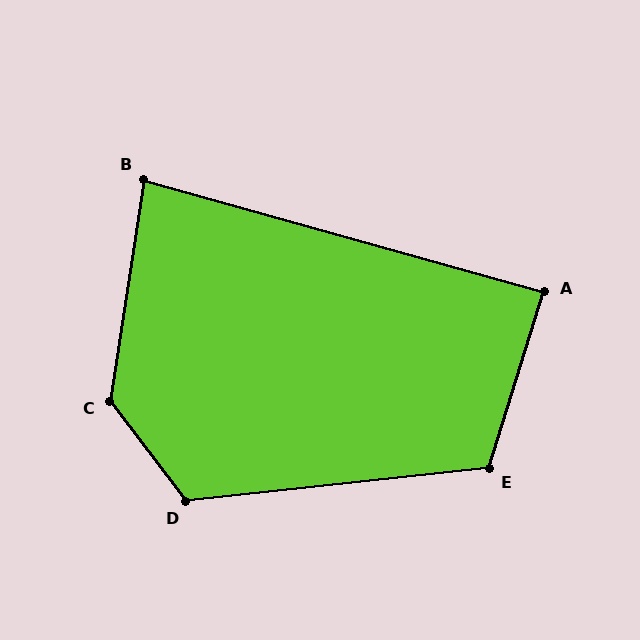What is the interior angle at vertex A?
Approximately 89 degrees (approximately right).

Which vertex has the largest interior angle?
C, at approximately 134 degrees.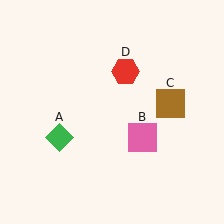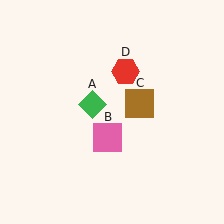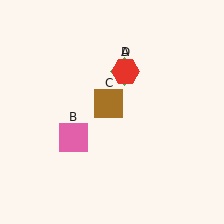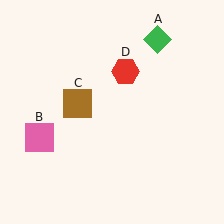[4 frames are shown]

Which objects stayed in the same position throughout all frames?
Red hexagon (object D) remained stationary.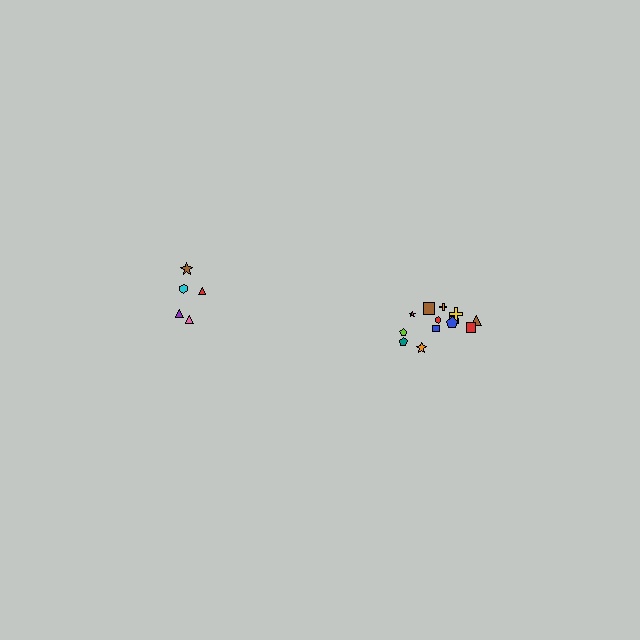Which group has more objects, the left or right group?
The right group.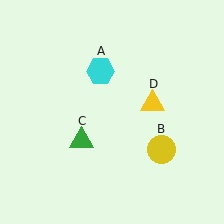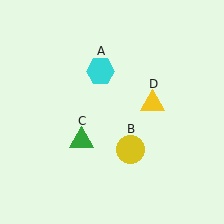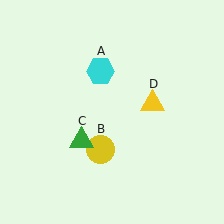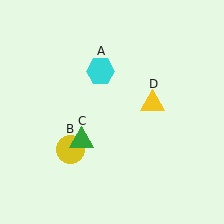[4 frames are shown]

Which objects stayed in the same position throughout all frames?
Cyan hexagon (object A) and green triangle (object C) and yellow triangle (object D) remained stationary.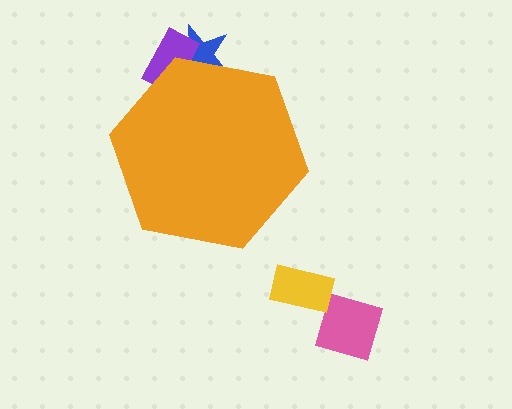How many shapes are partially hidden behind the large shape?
2 shapes are partially hidden.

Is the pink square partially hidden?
No, the pink square is fully visible.